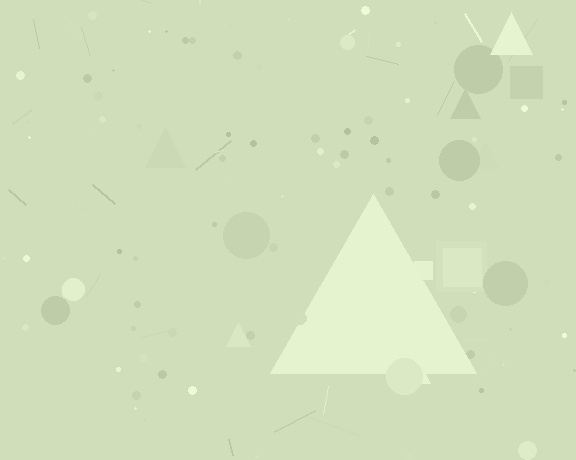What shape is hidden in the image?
A triangle is hidden in the image.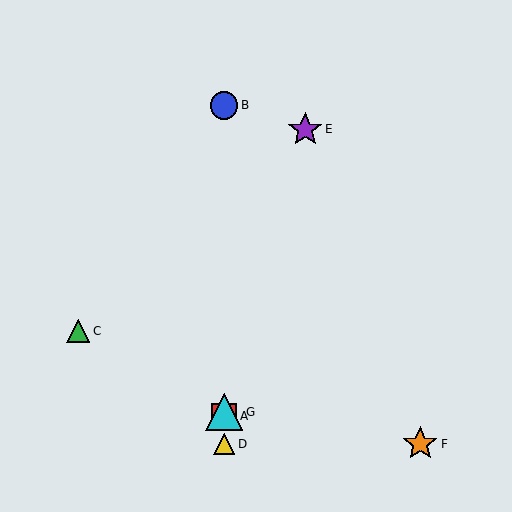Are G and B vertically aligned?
Yes, both are at x≈224.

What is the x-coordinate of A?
Object A is at x≈224.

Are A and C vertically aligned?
No, A is at x≈224 and C is at x≈78.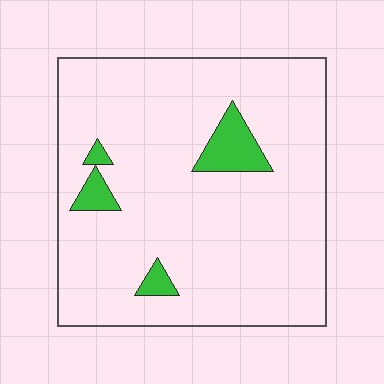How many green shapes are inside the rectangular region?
4.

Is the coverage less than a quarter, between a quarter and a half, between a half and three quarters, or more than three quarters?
Less than a quarter.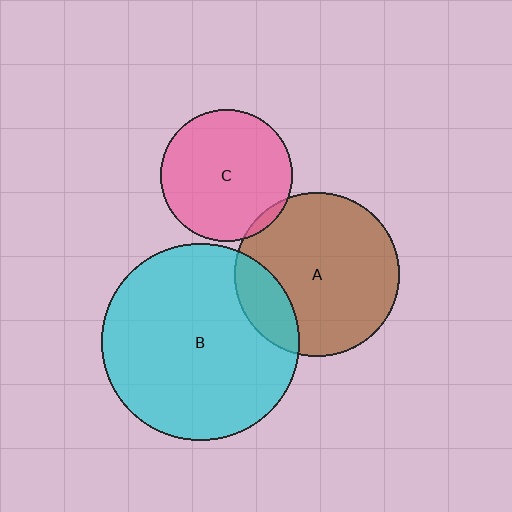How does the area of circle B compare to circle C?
Approximately 2.2 times.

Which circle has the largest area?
Circle B (cyan).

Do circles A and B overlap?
Yes.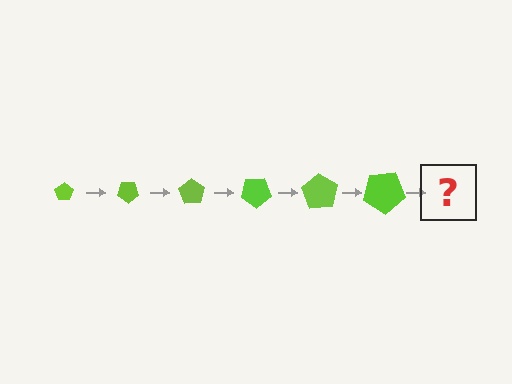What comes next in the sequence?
The next element should be a pentagon, larger than the previous one and rotated 210 degrees from the start.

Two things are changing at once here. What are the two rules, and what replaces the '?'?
The two rules are that the pentagon grows larger each step and it rotates 35 degrees each step. The '?' should be a pentagon, larger than the previous one and rotated 210 degrees from the start.